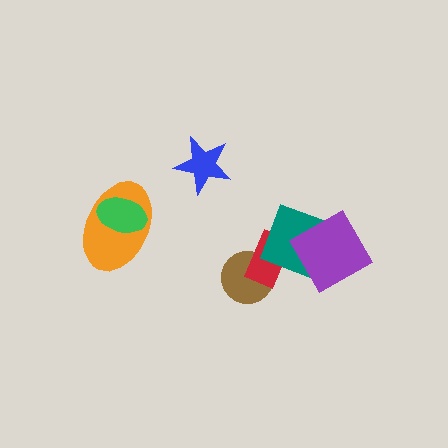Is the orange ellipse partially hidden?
Yes, it is partially covered by another shape.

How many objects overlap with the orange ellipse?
1 object overlaps with the orange ellipse.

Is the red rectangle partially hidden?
Yes, it is partially covered by another shape.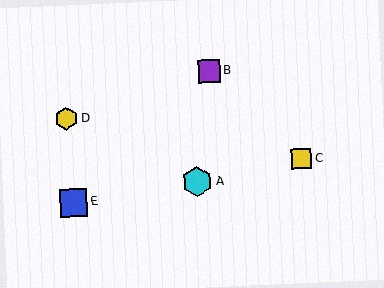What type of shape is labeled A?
Shape A is a cyan hexagon.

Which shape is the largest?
The cyan hexagon (labeled A) is the largest.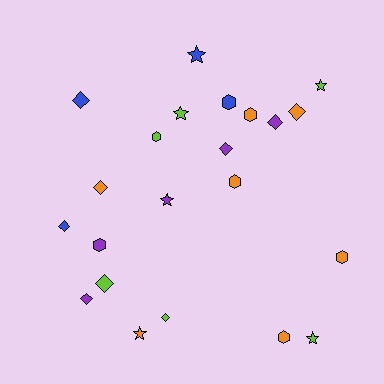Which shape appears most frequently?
Diamond, with 9 objects.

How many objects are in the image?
There are 22 objects.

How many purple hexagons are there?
There is 1 purple hexagon.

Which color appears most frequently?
Orange, with 7 objects.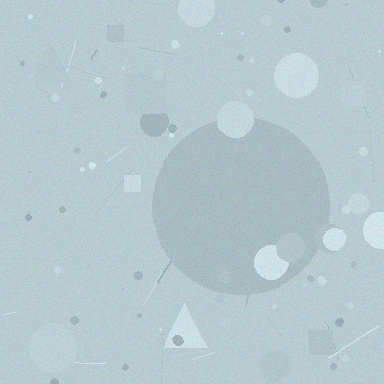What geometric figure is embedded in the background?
A circle is embedded in the background.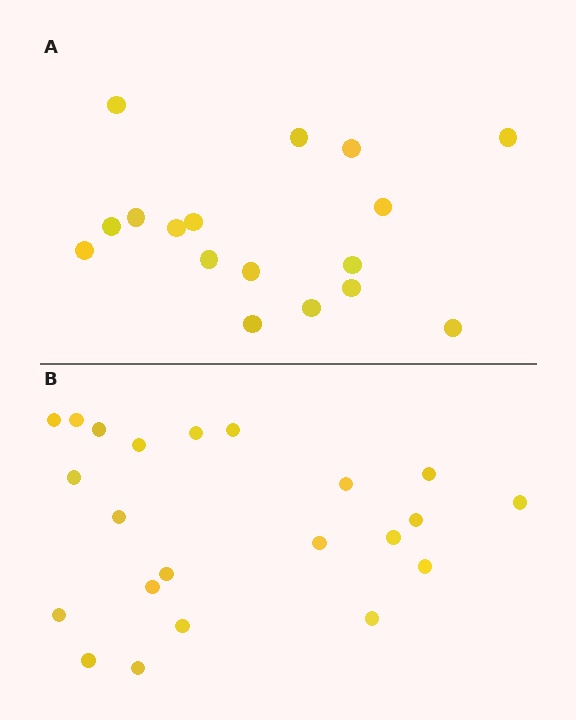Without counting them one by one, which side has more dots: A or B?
Region B (the bottom region) has more dots.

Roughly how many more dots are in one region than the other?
Region B has about 5 more dots than region A.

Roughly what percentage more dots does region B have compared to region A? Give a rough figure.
About 30% more.